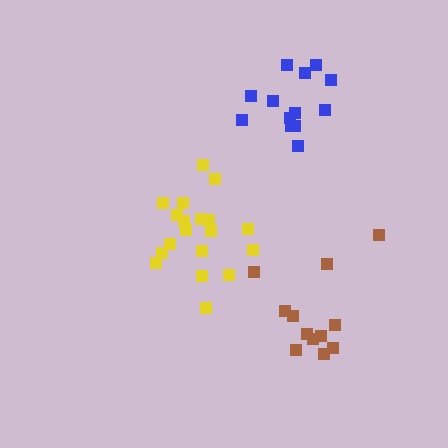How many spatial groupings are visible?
There are 3 spatial groupings.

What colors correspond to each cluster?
The clusters are colored: yellow, blue, brown.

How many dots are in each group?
Group 1: 19 dots, Group 2: 13 dots, Group 3: 13 dots (45 total).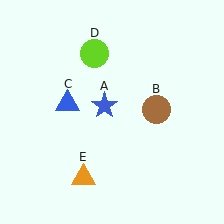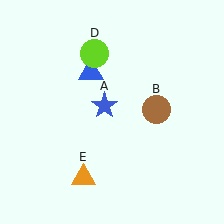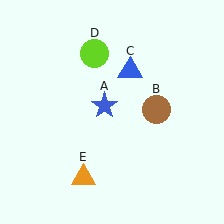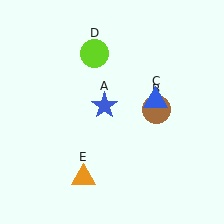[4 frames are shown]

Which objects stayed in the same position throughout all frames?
Blue star (object A) and brown circle (object B) and lime circle (object D) and orange triangle (object E) remained stationary.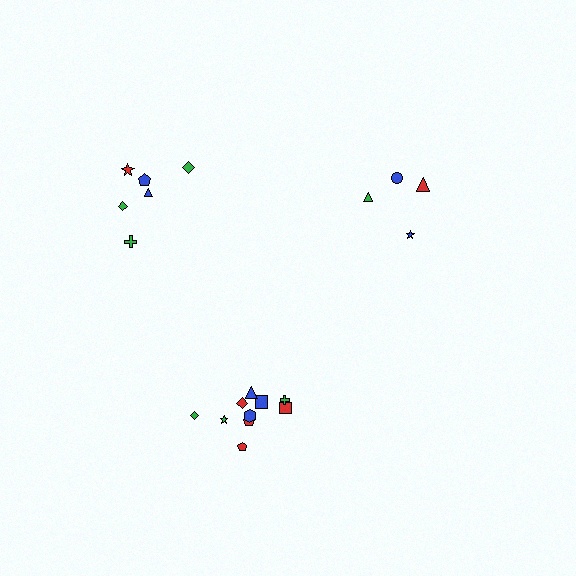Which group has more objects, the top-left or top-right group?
The top-left group.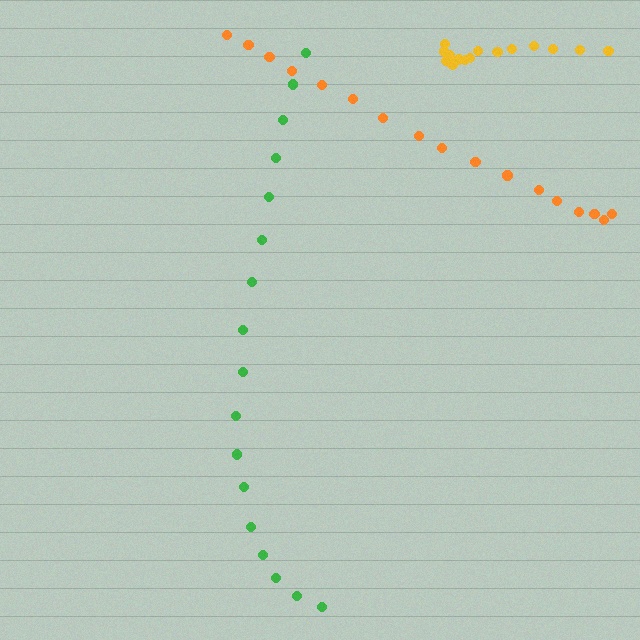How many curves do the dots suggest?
There are 3 distinct paths.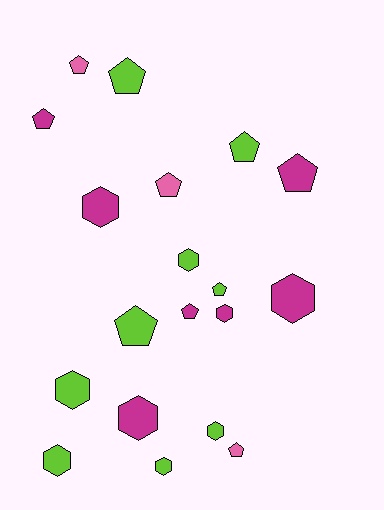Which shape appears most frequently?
Pentagon, with 10 objects.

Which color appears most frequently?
Lime, with 9 objects.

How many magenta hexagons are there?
There are 4 magenta hexagons.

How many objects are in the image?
There are 19 objects.